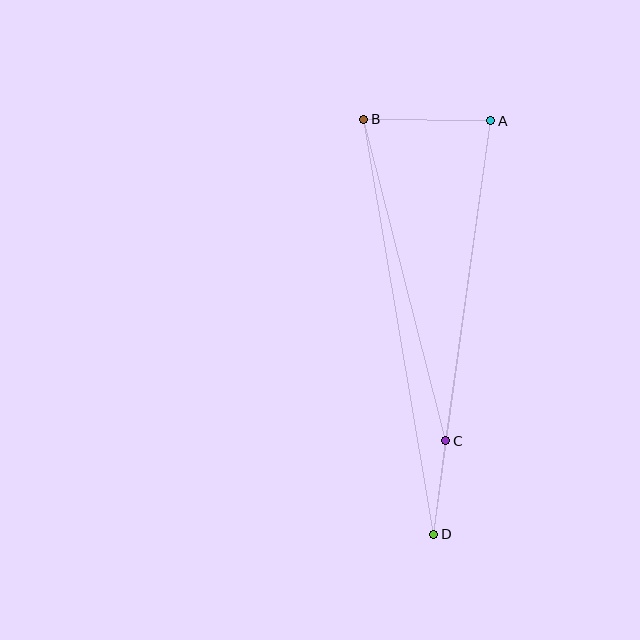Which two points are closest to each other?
Points C and D are closest to each other.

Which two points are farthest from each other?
Points B and D are farthest from each other.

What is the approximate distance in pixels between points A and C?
The distance between A and C is approximately 323 pixels.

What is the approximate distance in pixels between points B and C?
The distance between B and C is approximately 331 pixels.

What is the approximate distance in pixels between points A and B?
The distance between A and B is approximately 127 pixels.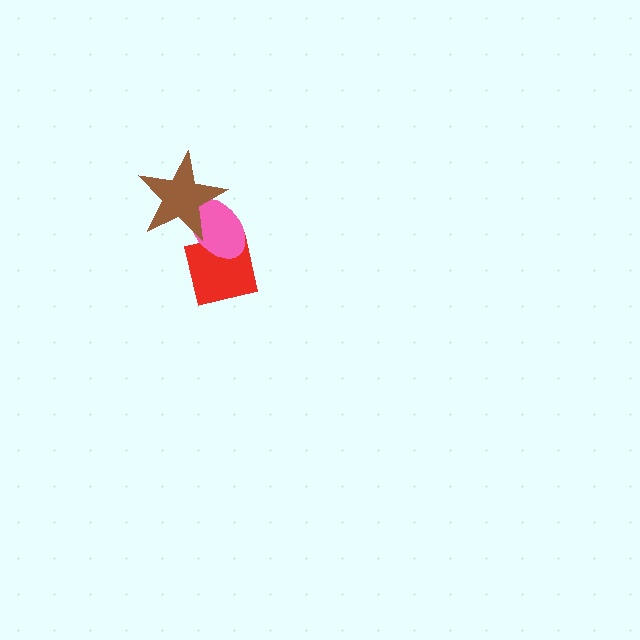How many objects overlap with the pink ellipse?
2 objects overlap with the pink ellipse.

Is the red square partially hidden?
Yes, it is partially covered by another shape.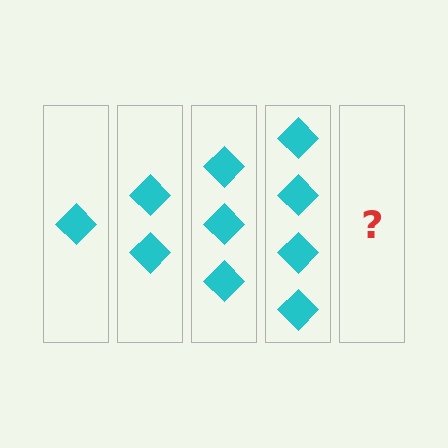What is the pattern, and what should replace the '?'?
The pattern is that each step adds one more diamond. The '?' should be 5 diamonds.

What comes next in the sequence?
The next element should be 5 diamonds.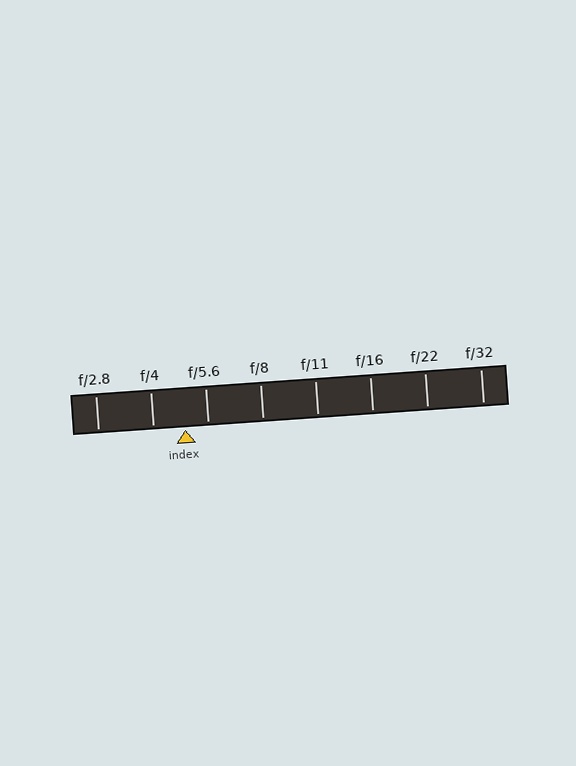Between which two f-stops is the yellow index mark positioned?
The index mark is between f/4 and f/5.6.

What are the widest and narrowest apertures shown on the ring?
The widest aperture shown is f/2.8 and the narrowest is f/32.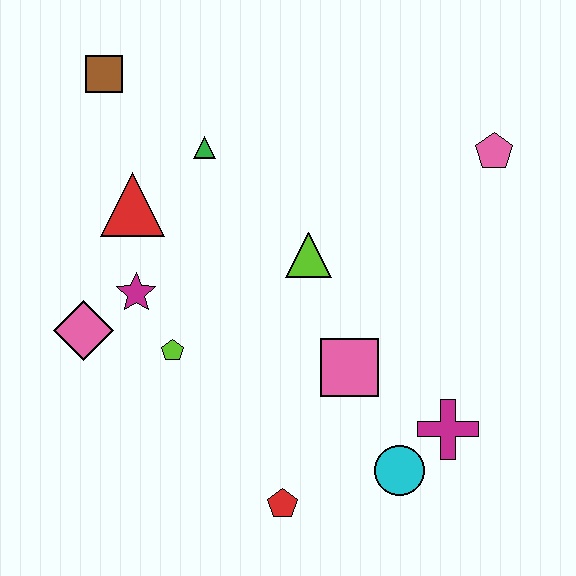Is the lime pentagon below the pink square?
No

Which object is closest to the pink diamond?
The magenta star is closest to the pink diamond.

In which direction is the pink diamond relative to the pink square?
The pink diamond is to the left of the pink square.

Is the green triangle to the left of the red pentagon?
Yes